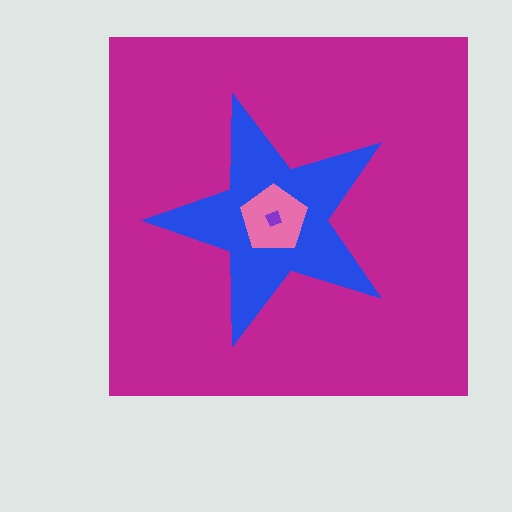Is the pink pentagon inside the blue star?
Yes.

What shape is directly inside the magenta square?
The blue star.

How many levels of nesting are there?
4.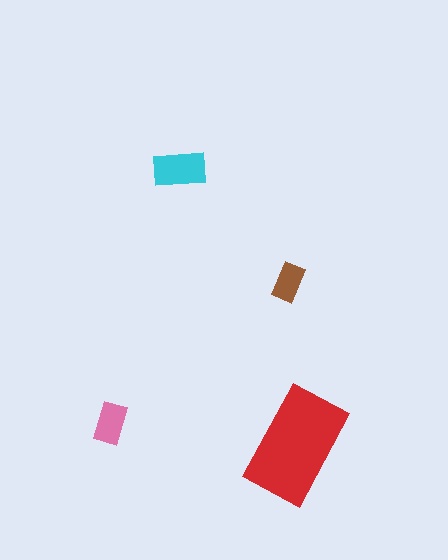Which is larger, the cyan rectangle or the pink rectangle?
The cyan one.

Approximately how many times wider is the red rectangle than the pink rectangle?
About 2.5 times wider.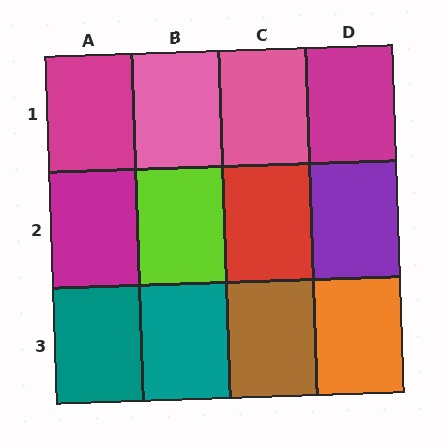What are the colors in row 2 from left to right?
Magenta, lime, red, purple.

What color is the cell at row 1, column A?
Magenta.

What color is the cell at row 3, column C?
Brown.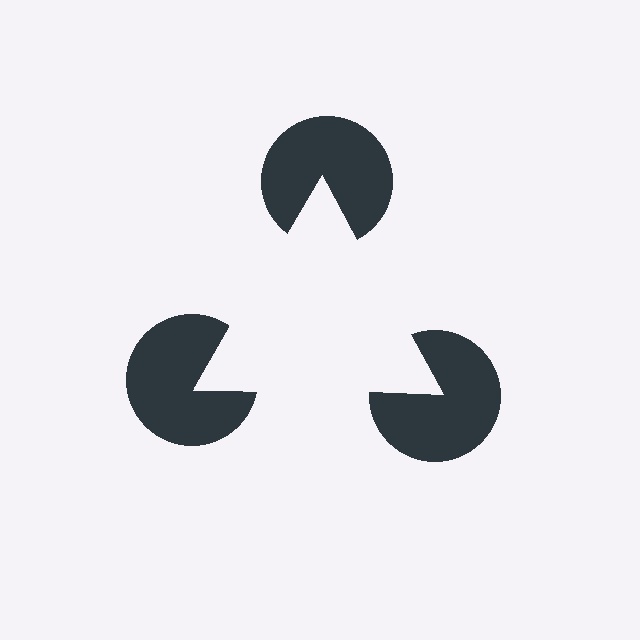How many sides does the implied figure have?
3 sides.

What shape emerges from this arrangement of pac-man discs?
An illusory triangle — its edges are inferred from the aligned wedge cuts in the pac-man discs, not physically drawn.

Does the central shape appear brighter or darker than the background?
It typically appears slightly brighter than the background, even though no actual brightness change is drawn.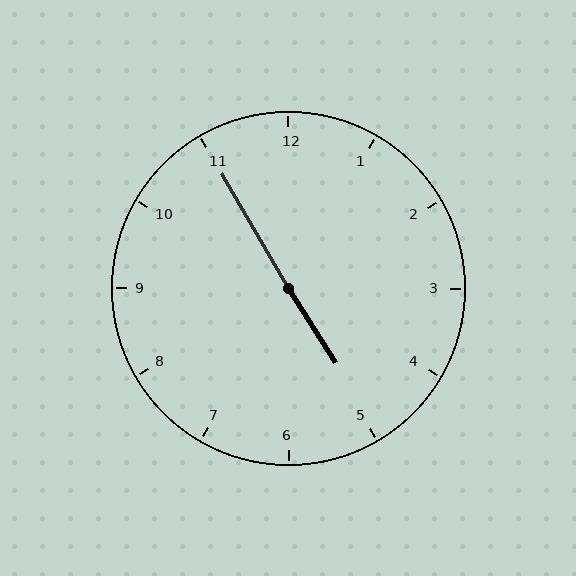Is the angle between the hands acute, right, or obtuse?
It is obtuse.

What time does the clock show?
4:55.